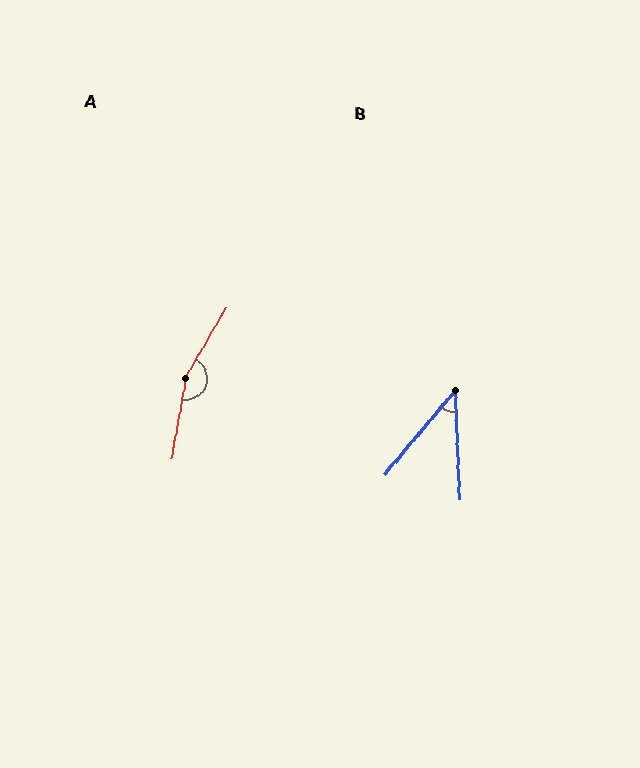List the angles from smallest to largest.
B (42°), A (159°).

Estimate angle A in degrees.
Approximately 159 degrees.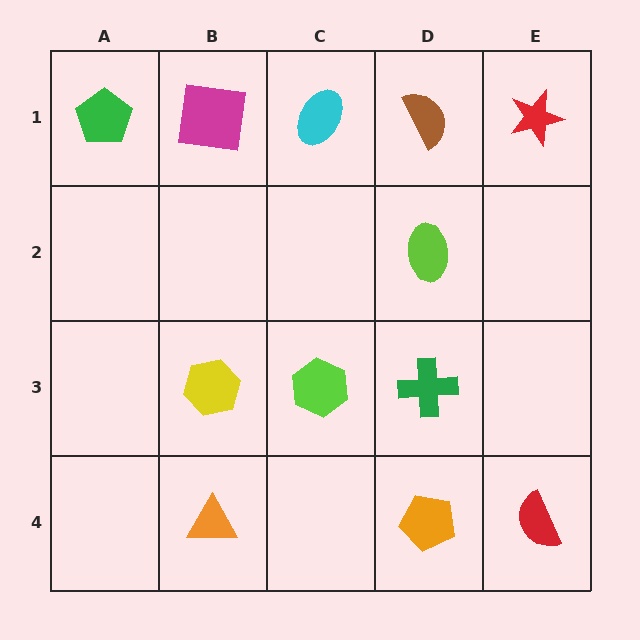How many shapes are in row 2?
1 shape.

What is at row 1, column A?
A green pentagon.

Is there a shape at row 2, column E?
No, that cell is empty.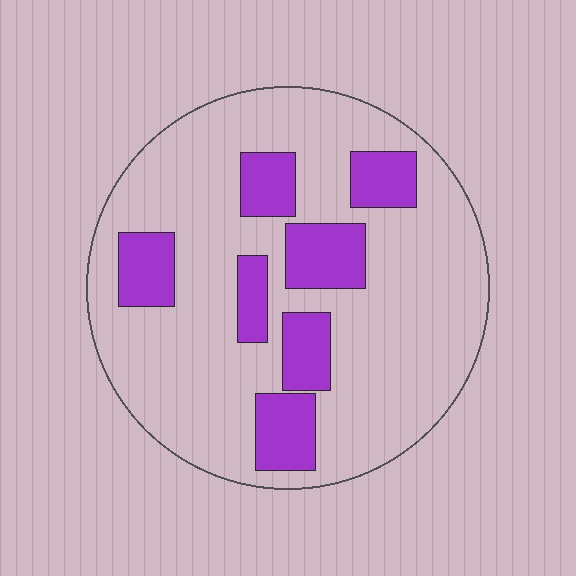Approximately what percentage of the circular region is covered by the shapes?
Approximately 20%.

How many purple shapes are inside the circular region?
7.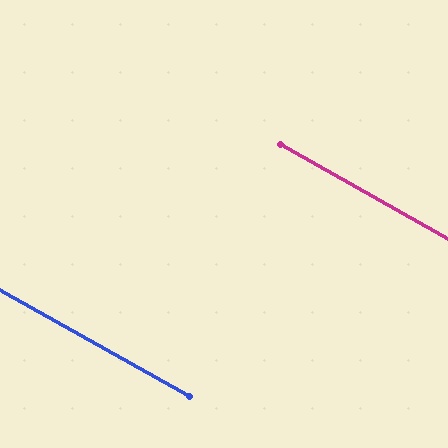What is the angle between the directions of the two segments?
Approximately 0 degrees.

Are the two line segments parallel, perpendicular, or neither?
Parallel — their directions differ by only 0.0°.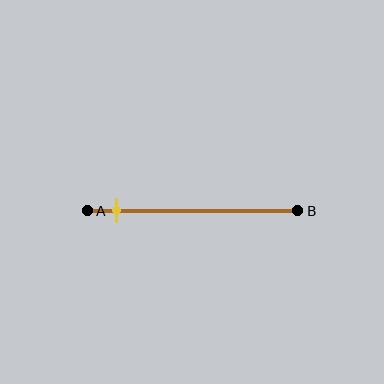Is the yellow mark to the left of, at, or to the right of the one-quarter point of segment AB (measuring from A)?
The yellow mark is to the left of the one-quarter point of segment AB.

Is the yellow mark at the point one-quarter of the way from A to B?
No, the mark is at about 15% from A, not at the 25% one-quarter point.